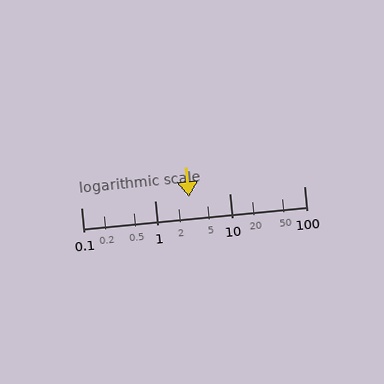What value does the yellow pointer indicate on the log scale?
The pointer indicates approximately 2.8.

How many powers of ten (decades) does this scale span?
The scale spans 3 decades, from 0.1 to 100.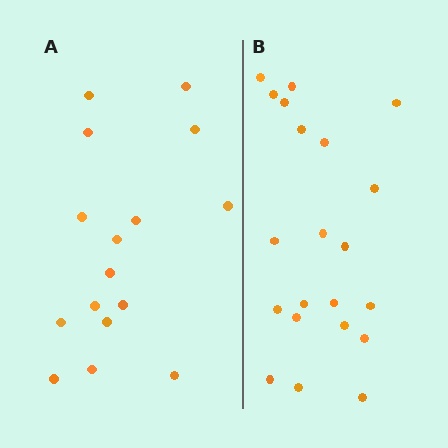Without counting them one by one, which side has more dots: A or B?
Region B (the right region) has more dots.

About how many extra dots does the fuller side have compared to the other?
Region B has about 5 more dots than region A.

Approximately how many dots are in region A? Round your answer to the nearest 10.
About 20 dots. (The exact count is 16, which rounds to 20.)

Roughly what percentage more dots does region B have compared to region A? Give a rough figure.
About 30% more.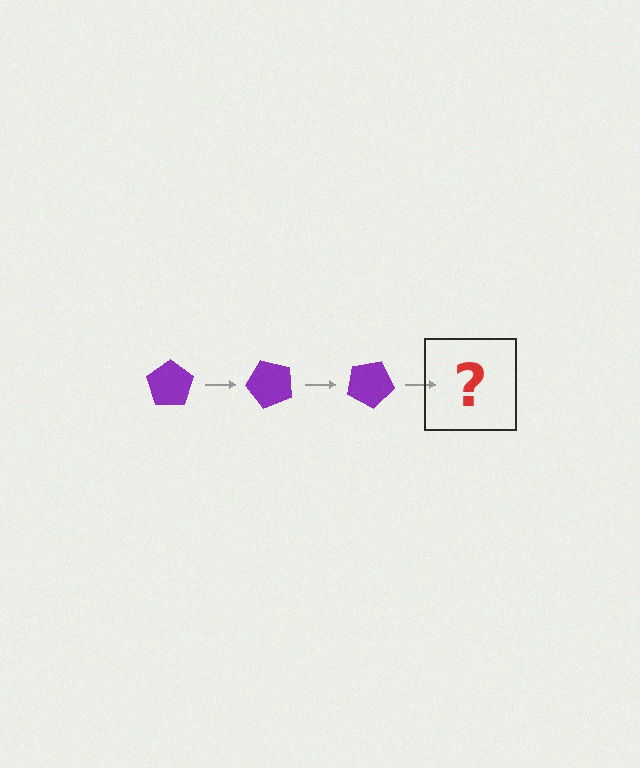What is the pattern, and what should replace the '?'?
The pattern is that the pentagon rotates 50 degrees each step. The '?' should be a purple pentagon rotated 150 degrees.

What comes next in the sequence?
The next element should be a purple pentagon rotated 150 degrees.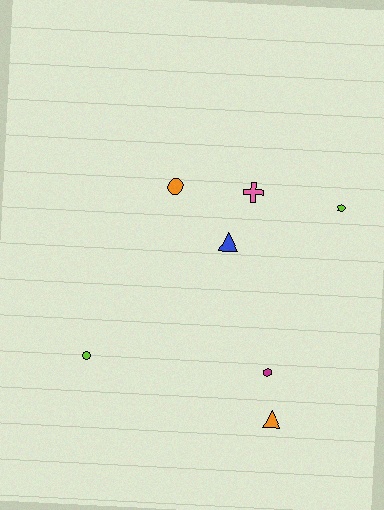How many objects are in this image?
There are 7 objects.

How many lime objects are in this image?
There are 2 lime objects.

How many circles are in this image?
There are 2 circles.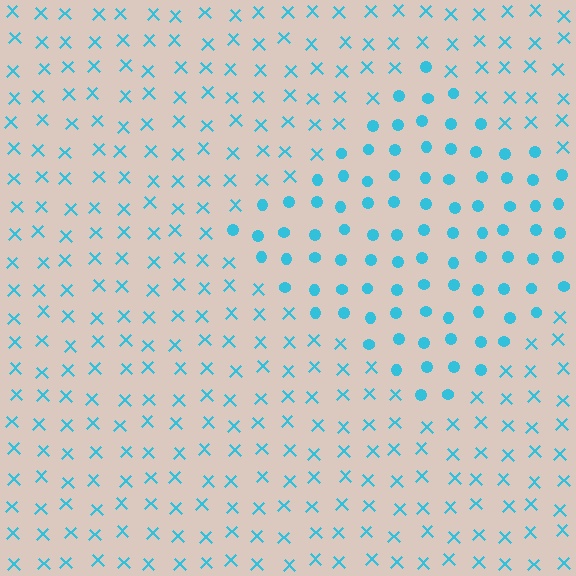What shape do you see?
I see a diamond.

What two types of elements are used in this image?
The image uses circles inside the diamond region and X marks outside it.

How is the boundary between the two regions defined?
The boundary is defined by a change in element shape: circles inside vs. X marks outside. All elements share the same color and spacing.